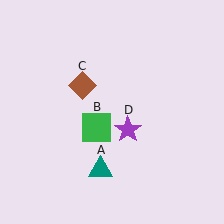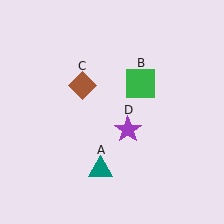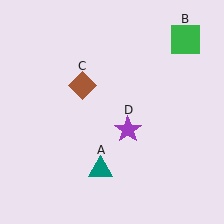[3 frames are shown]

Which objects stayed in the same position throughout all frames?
Teal triangle (object A) and brown diamond (object C) and purple star (object D) remained stationary.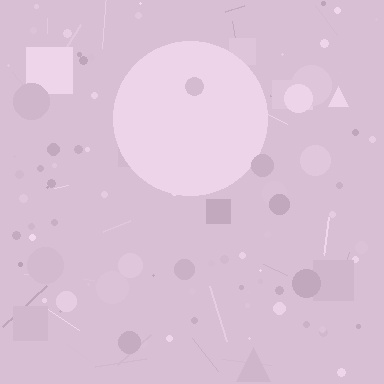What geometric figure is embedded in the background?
A circle is embedded in the background.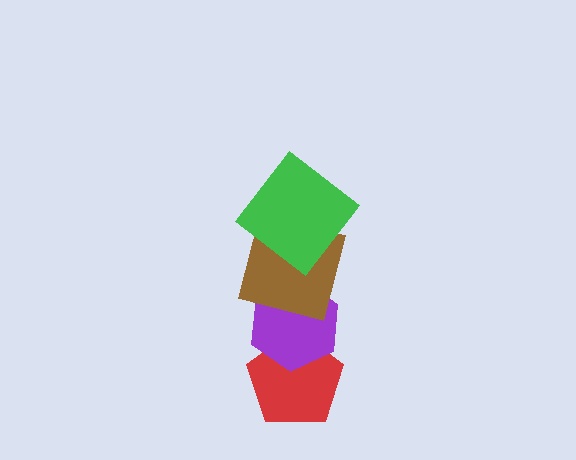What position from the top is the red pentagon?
The red pentagon is 4th from the top.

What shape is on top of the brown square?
The green diamond is on top of the brown square.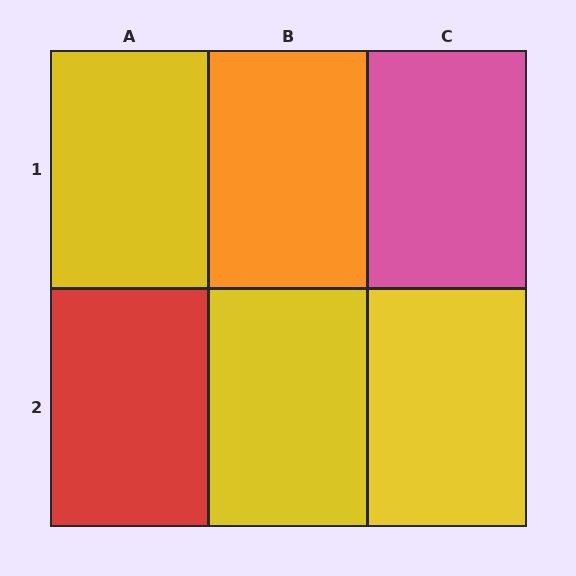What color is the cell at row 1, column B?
Orange.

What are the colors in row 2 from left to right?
Red, yellow, yellow.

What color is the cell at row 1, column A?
Yellow.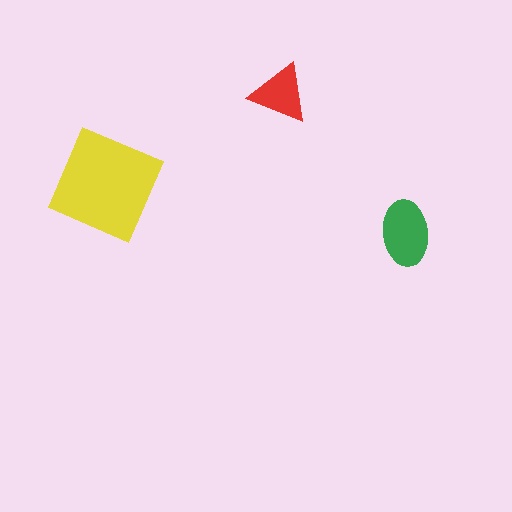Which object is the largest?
The yellow square.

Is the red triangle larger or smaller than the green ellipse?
Smaller.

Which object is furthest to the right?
The green ellipse is rightmost.